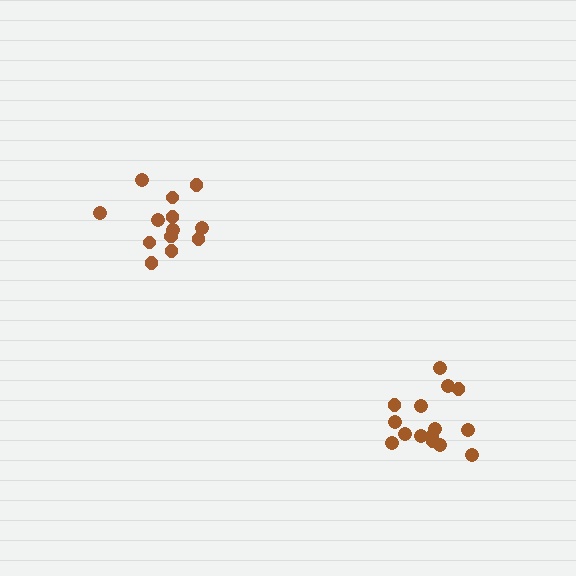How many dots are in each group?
Group 1: 15 dots, Group 2: 13 dots (28 total).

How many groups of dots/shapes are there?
There are 2 groups.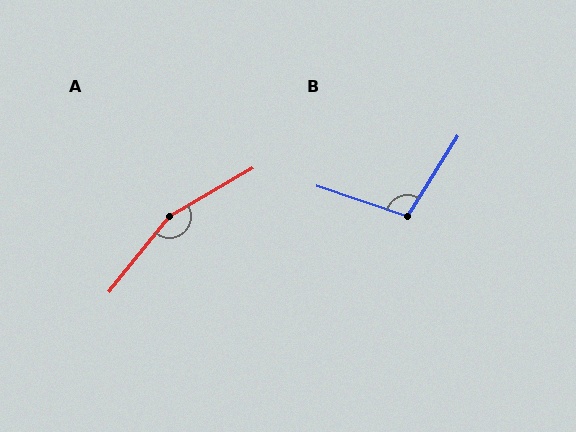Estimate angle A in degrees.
Approximately 158 degrees.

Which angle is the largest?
A, at approximately 158 degrees.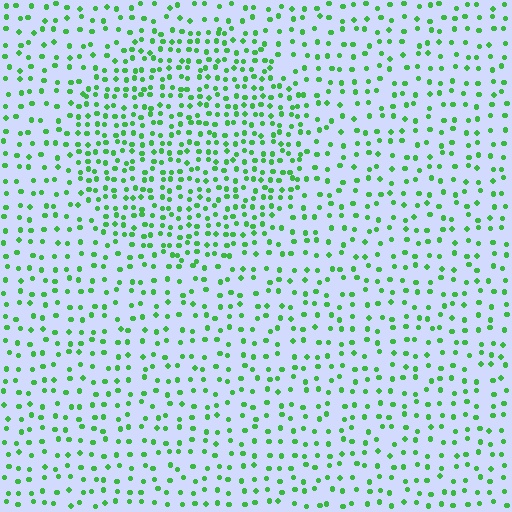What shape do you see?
I see a circle.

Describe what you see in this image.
The image contains small green elements arranged at two different densities. A circle-shaped region is visible where the elements are more densely packed than the surrounding area.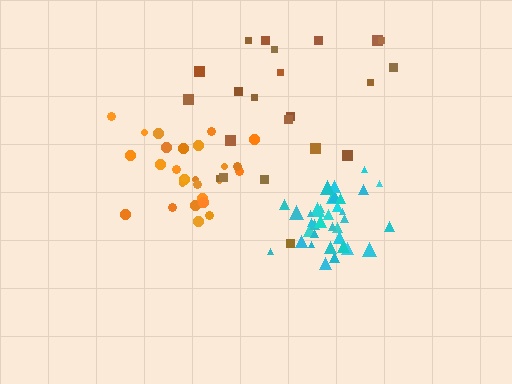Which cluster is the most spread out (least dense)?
Brown.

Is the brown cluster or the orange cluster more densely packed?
Orange.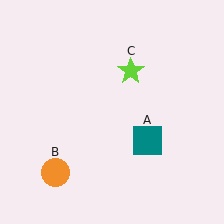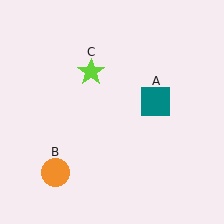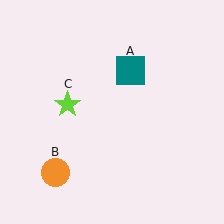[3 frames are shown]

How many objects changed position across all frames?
2 objects changed position: teal square (object A), lime star (object C).